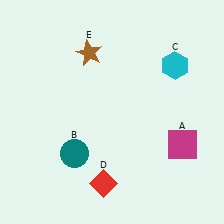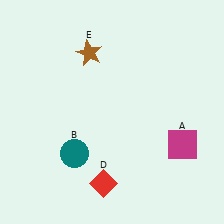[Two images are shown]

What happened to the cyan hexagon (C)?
The cyan hexagon (C) was removed in Image 2. It was in the top-right area of Image 1.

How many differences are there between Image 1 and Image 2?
There is 1 difference between the two images.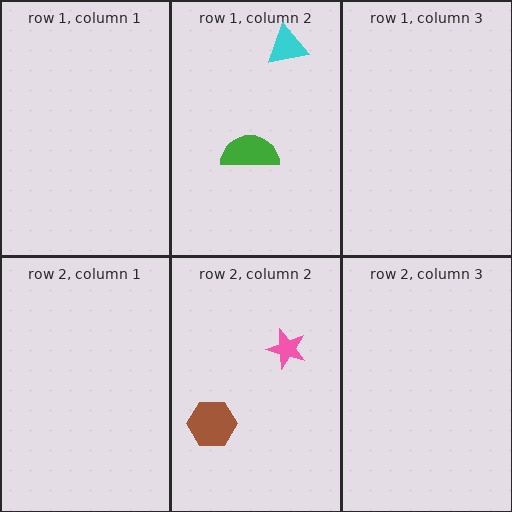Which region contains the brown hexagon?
The row 2, column 2 region.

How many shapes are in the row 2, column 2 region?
2.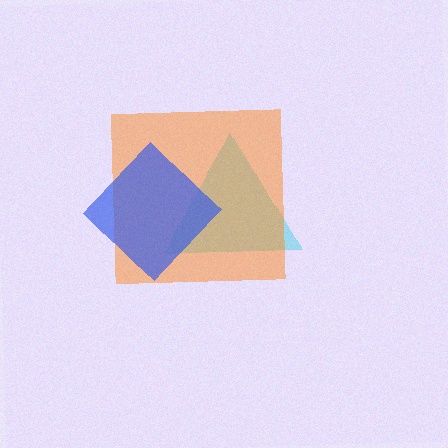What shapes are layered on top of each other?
The layered shapes are: a cyan triangle, an orange square, a blue diamond.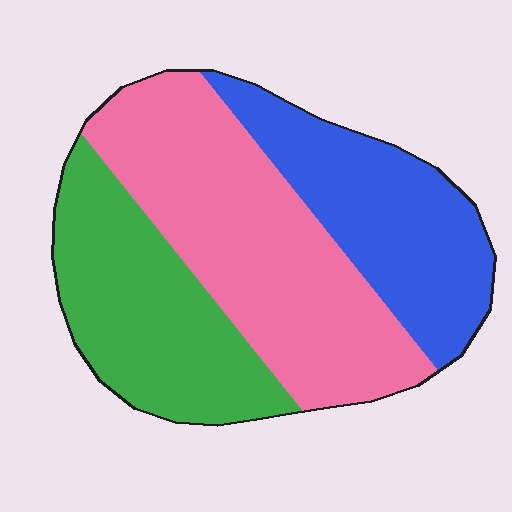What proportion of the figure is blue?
Blue takes up about one quarter (1/4) of the figure.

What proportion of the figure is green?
Green covers 29% of the figure.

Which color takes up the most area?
Pink, at roughly 45%.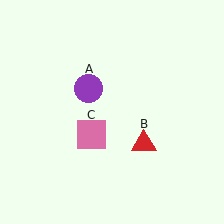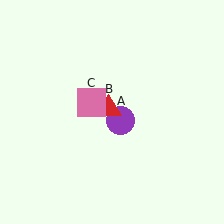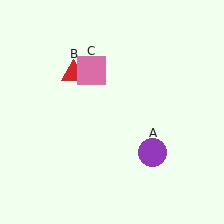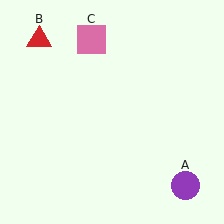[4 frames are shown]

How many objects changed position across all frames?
3 objects changed position: purple circle (object A), red triangle (object B), pink square (object C).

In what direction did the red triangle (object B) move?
The red triangle (object B) moved up and to the left.